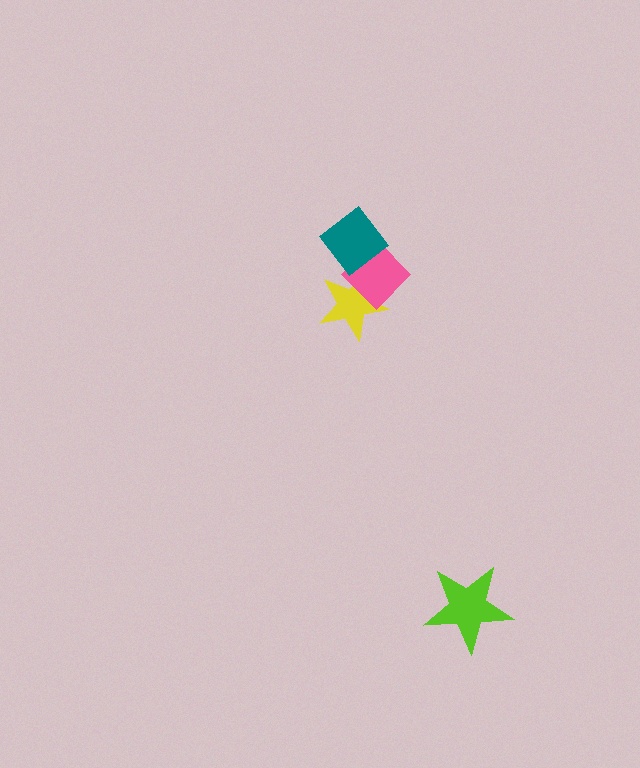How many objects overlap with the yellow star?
2 objects overlap with the yellow star.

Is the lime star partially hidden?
No, no other shape covers it.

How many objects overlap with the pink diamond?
2 objects overlap with the pink diamond.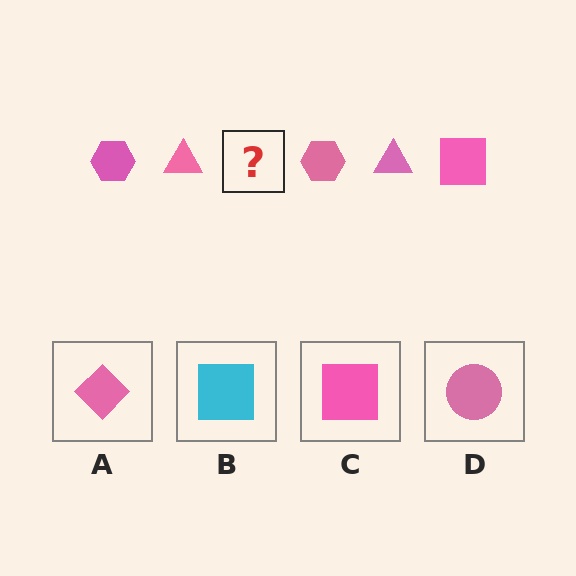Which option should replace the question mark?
Option C.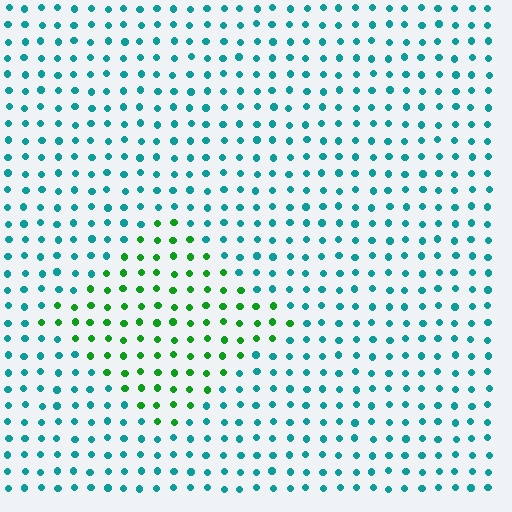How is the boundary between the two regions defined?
The boundary is defined purely by a slight shift in hue (about 53 degrees). Spacing, size, and orientation are identical on both sides.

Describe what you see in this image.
The image is filled with small teal elements in a uniform arrangement. A diamond-shaped region is visible where the elements are tinted to a slightly different hue, forming a subtle color boundary.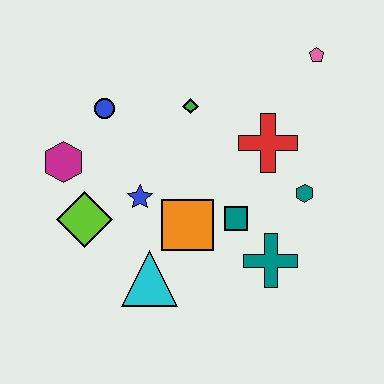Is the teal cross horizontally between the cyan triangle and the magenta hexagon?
No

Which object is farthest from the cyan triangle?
The pink pentagon is farthest from the cyan triangle.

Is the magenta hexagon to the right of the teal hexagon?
No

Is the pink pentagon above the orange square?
Yes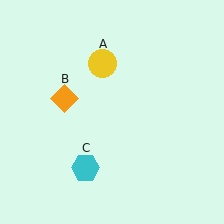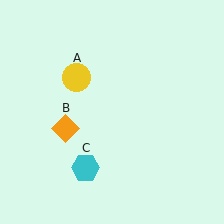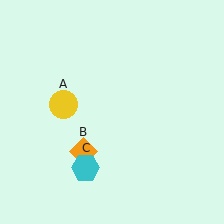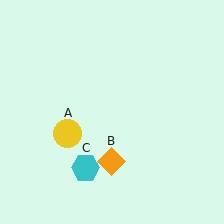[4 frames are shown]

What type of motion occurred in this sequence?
The yellow circle (object A), orange diamond (object B) rotated counterclockwise around the center of the scene.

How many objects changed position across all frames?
2 objects changed position: yellow circle (object A), orange diamond (object B).